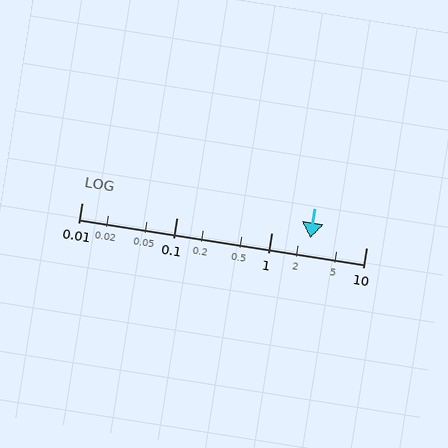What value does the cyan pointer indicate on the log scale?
The pointer indicates approximately 2.6.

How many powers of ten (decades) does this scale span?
The scale spans 3 decades, from 0.01 to 10.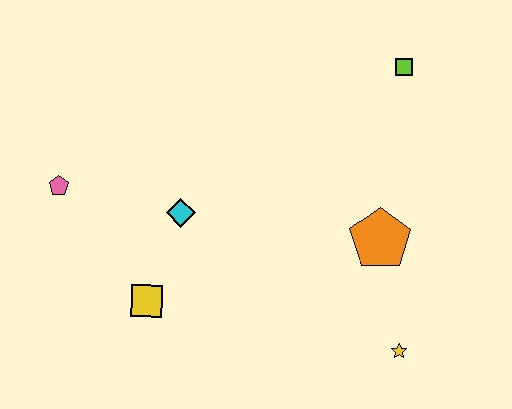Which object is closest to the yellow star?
The orange pentagon is closest to the yellow star.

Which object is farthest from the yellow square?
The lime square is farthest from the yellow square.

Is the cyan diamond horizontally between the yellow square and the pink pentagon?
No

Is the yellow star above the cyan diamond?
No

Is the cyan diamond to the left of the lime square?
Yes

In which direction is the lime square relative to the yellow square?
The lime square is to the right of the yellow square.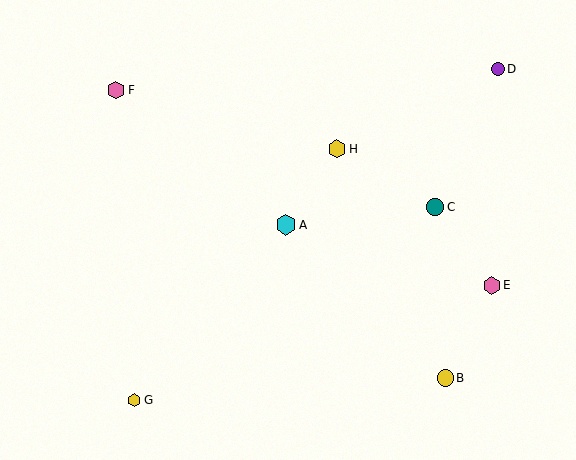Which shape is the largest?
The cyan hexagon (labeled A) is the largest.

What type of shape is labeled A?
Shape A is a cyan hexagon.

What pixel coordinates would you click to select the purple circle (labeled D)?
Click at (498, 69) to select the purple circle D.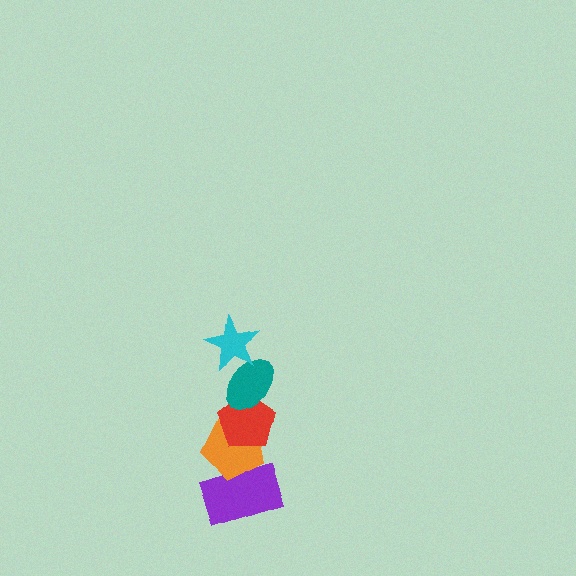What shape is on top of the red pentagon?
The teal ellipse is on top of the red pentagon.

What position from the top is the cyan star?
The cyan star is 1st from the top.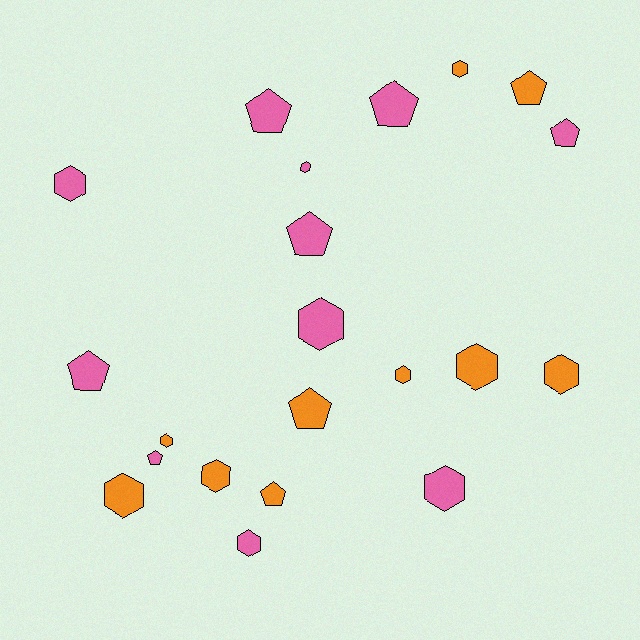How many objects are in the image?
There are 21 objects.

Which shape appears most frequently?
Hexagon, with 12 objects.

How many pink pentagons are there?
There are 6 pink pentagons.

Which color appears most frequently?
Pink, with 11 objects.